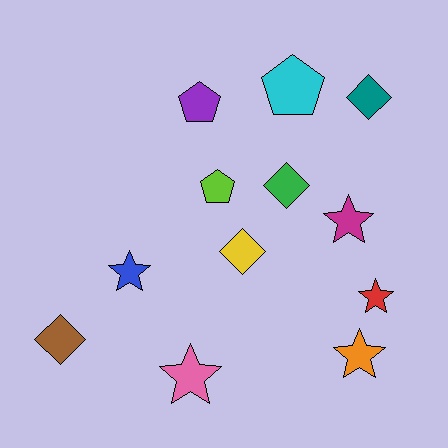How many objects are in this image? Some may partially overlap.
There are 12 objects.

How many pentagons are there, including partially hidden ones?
There are 3 pentagons.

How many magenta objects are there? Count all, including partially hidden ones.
There is 1 magenta object.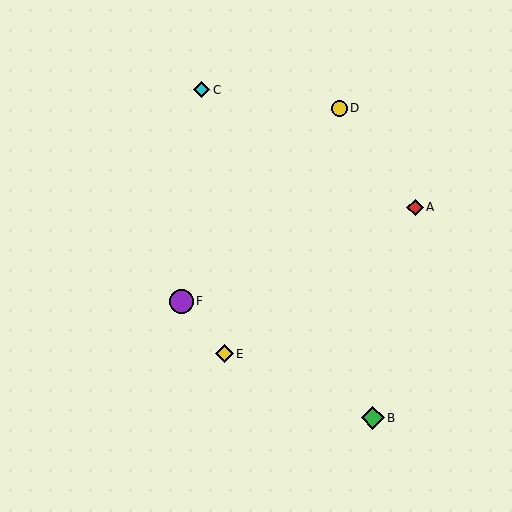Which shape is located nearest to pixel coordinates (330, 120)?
The yellow circle (labeled D) at (339, 108) is nearest to that location.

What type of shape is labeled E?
Shape E is a yellow diamond.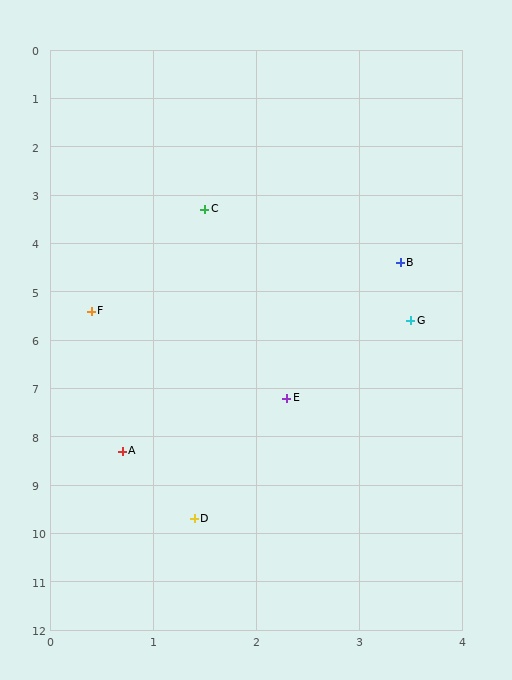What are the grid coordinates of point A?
Point A is at approximately (0.7, 8.3).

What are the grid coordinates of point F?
Point F is at approximately (0.4, 5.4).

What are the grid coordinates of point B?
Point B is at approximately (3.4, 4.4).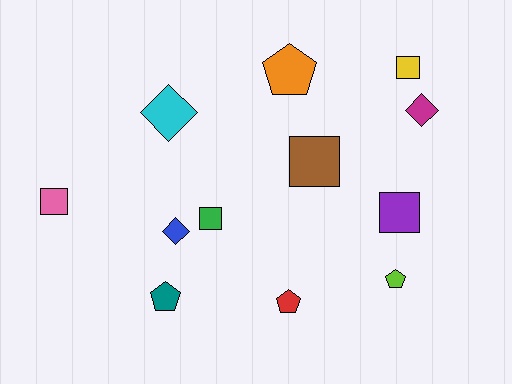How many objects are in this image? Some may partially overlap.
There are 12 objects.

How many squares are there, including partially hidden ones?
There are 5 squares.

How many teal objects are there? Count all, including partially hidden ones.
There is 1 teal object.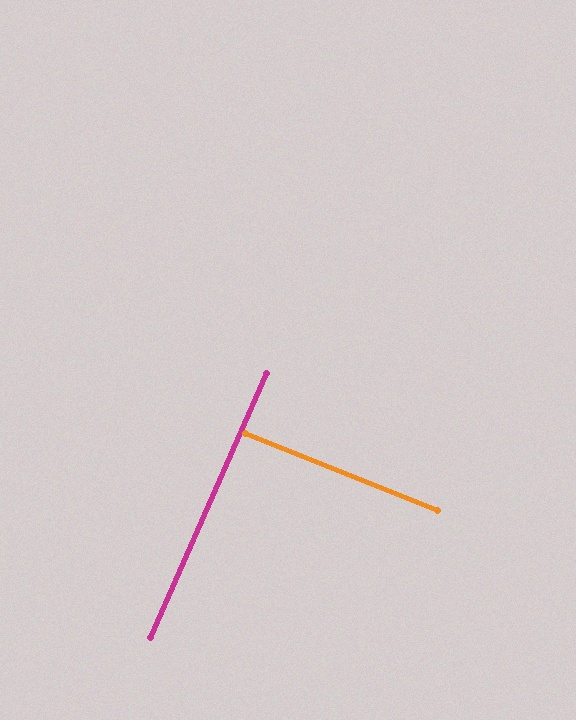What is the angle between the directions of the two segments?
Approximately 88 degrees.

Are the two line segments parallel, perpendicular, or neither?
Perpendicular — they meet at approximately 88°.